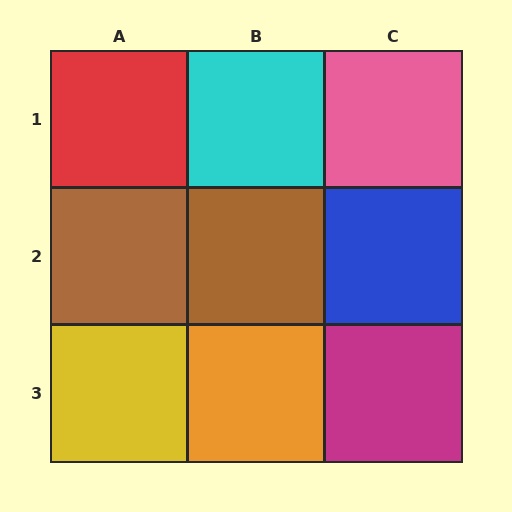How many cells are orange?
1 cell is orange.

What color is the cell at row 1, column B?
Cyan.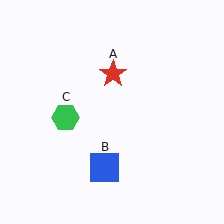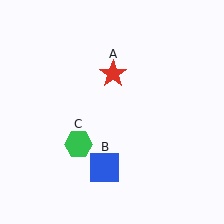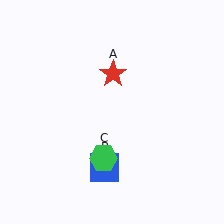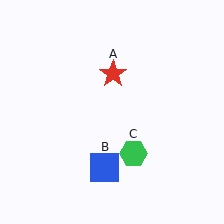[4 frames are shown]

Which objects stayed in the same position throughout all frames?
Red star (object A) and blue square (object B) remained stationary.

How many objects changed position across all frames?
1 object changed position: green hexagon (object C).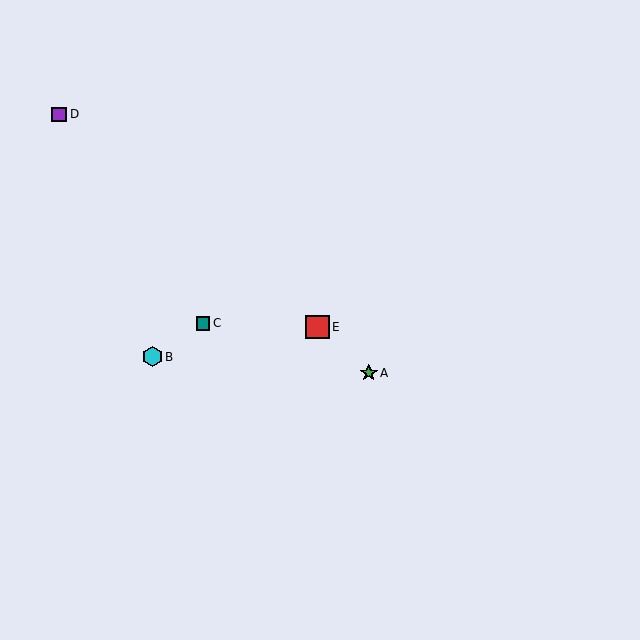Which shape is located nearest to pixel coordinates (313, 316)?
The red square (labeled E) at (318, 327) is nearest to that location.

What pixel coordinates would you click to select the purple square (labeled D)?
Click at (59, 114) to select the purple square D.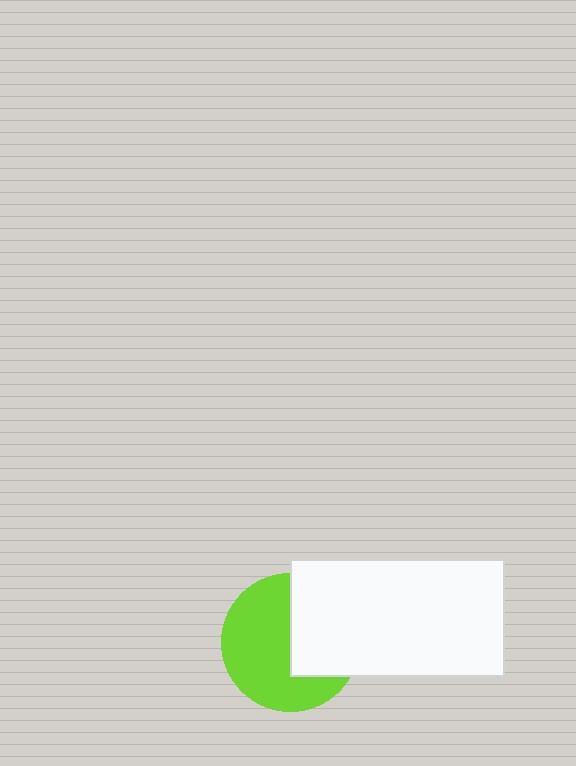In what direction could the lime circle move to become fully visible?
The lime circle could move left. That would shift it out from behind the white rectangle entirely.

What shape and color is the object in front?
The object in front is a white rectangle.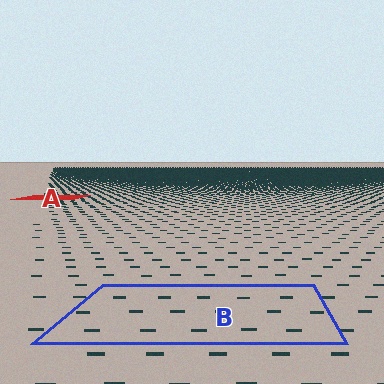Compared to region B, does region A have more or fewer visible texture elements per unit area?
Region A has more texture elements per unit area — they are packed more densely because it is farther away.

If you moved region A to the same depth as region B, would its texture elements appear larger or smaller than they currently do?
They would appear larger. At a closer depth, the same texture elements are projected at a bigger on-screen size.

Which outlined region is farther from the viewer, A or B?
Region A is farther from the viewer — the texture elements inside it appear smaller and more densely packed.